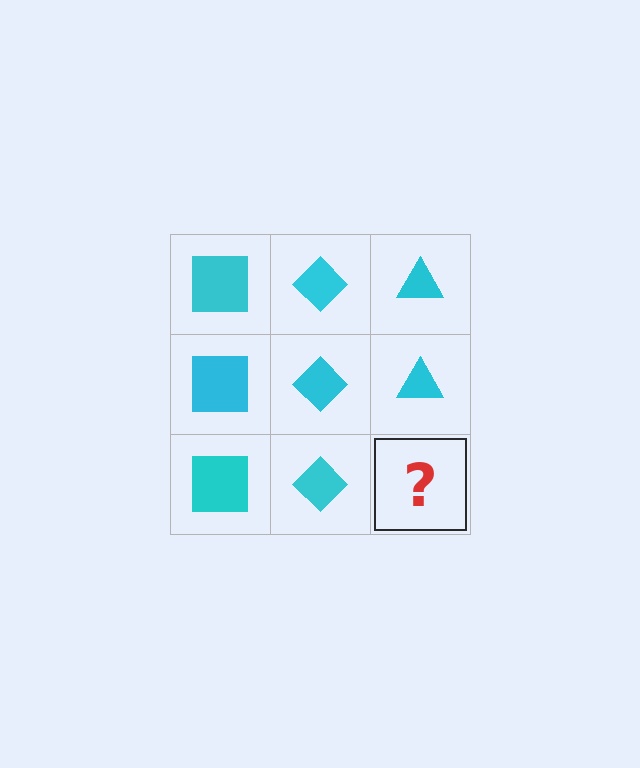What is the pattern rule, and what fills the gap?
The rule is that each column has a consistent shape. The gap should be filled with a cyan triangle.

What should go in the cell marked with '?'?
The missing cell should contain a cyan triangle.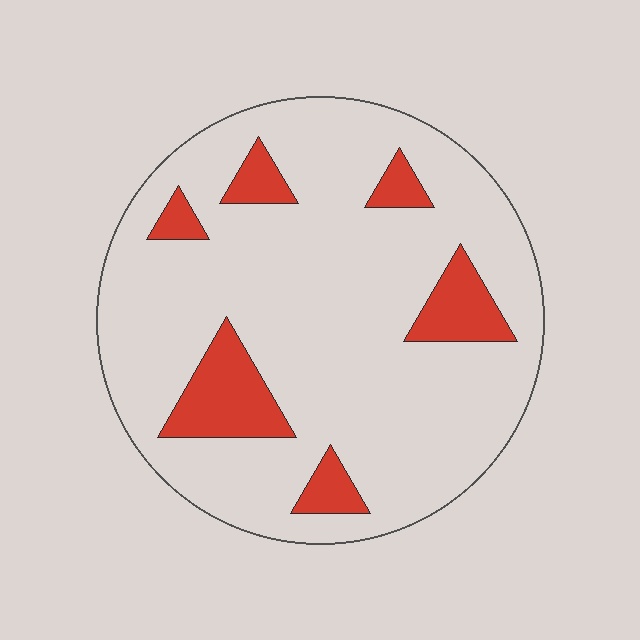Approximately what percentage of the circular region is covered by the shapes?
Approximately 15%.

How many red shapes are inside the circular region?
6.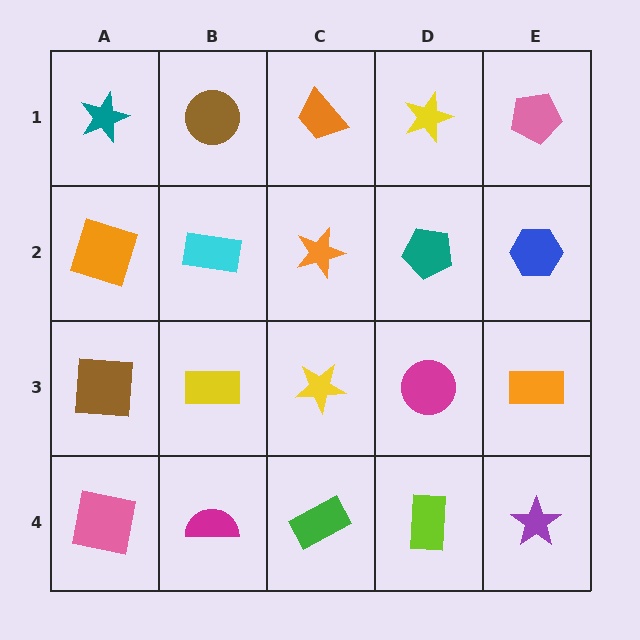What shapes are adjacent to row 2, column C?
An orange trapezoid (row 1, column C), a yellow star (row 3, column C), a cyan rectangle (row 2, column B), a teal pentagon (row 2, column D).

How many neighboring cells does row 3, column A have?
3.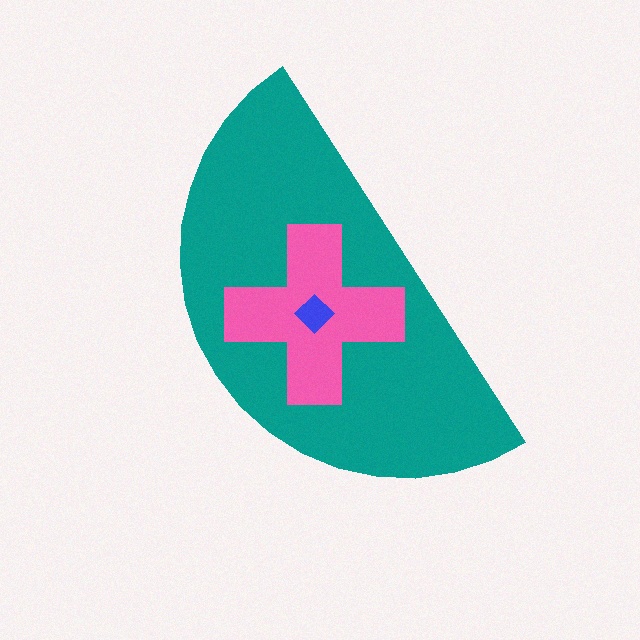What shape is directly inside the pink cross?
The blue diamond.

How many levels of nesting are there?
3.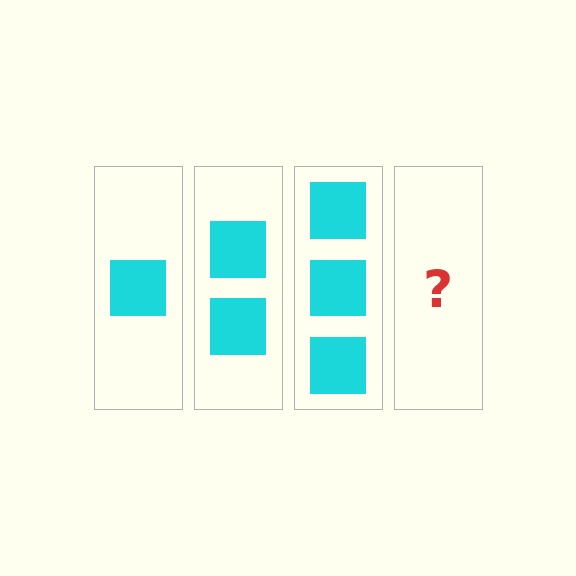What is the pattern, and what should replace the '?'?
The pattern is that each step adds one more square. The '?' should be 4 squares.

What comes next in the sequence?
The next element should be 4 squares.